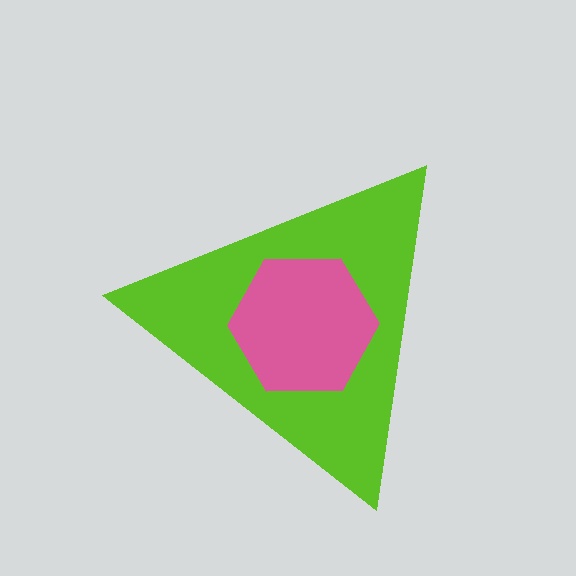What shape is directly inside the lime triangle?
The pink hexagon.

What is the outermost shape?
The lime triangle.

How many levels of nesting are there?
2.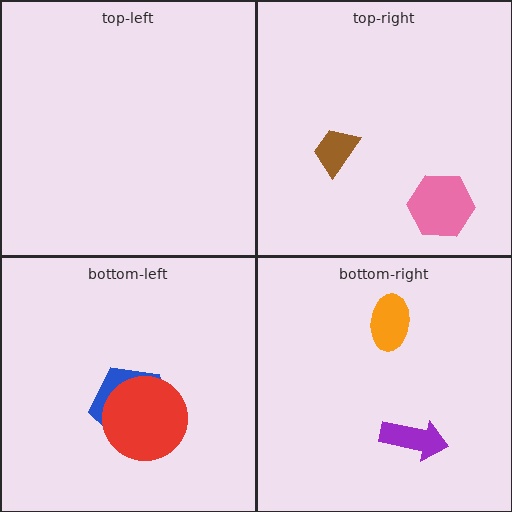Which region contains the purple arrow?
The bottom-right region.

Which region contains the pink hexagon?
The top-right region.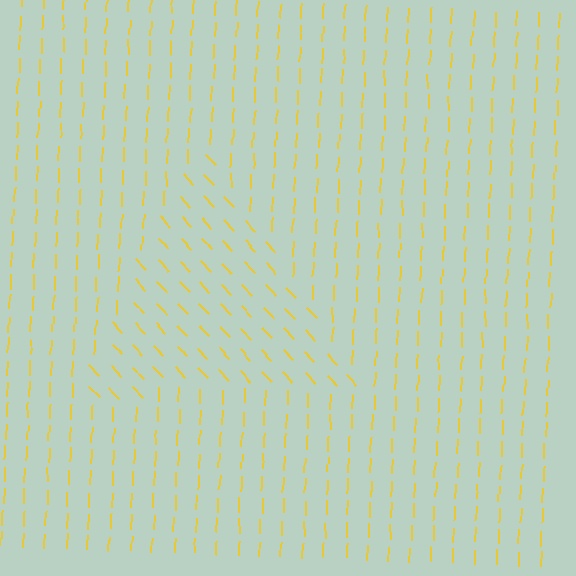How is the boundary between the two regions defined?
The boundary is defined purely by a change in line orientation (approximately 45 degrees difference). All lines are the same color and thickness.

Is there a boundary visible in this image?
Yes, there is a texture boundary formed by a change in line orientation.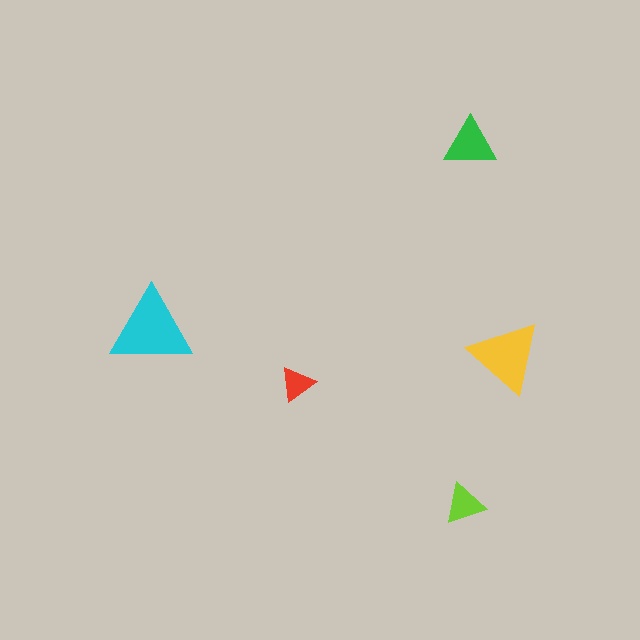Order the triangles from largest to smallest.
the cyan one, the yellow one, the green one, the lime one, the red one.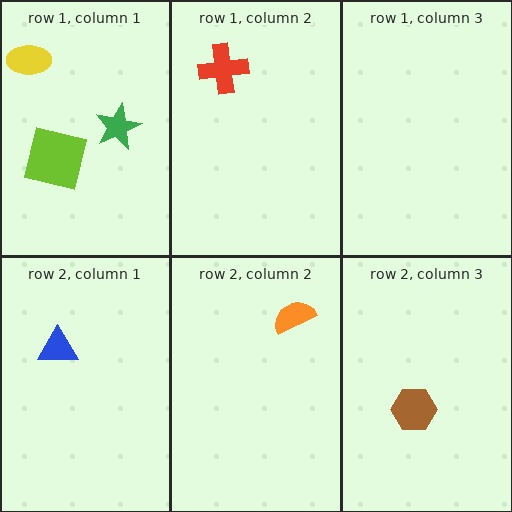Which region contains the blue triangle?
The row 2, column 1 region.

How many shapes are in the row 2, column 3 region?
1.